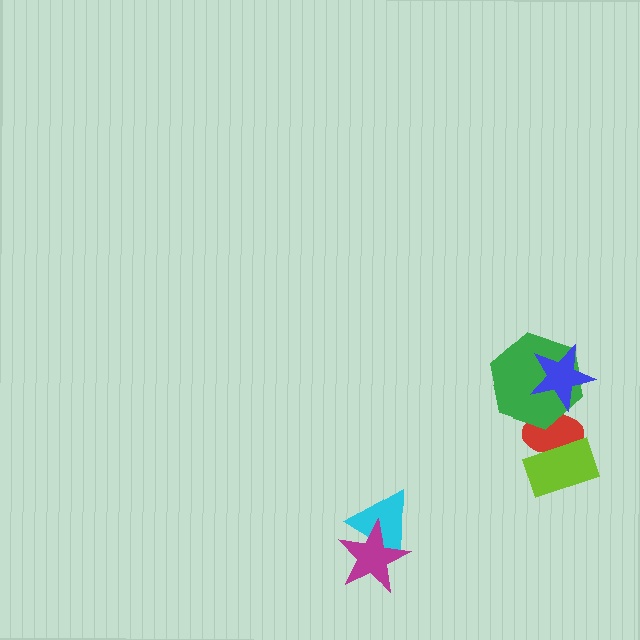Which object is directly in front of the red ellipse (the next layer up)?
The lime rectangle is directly in front of the red ellipse.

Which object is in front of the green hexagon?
The blue star is in front of the green hexagon.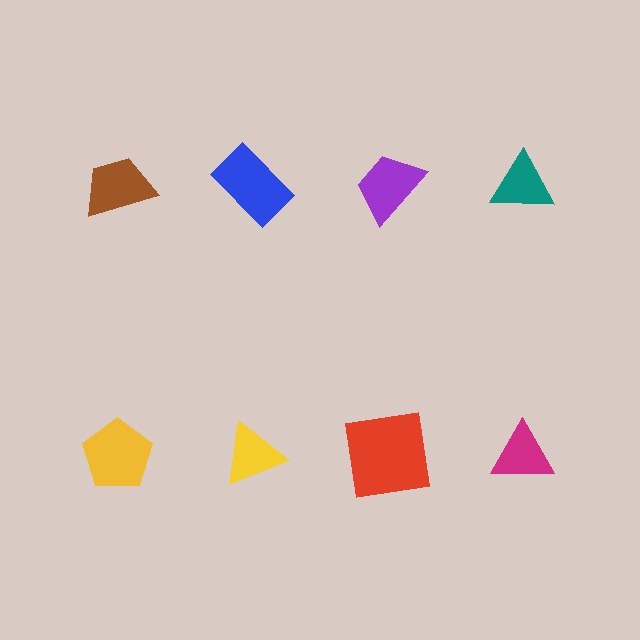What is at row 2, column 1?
A yellow pentagon.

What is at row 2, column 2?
A yellow triangle.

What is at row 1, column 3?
A purple trapezoid.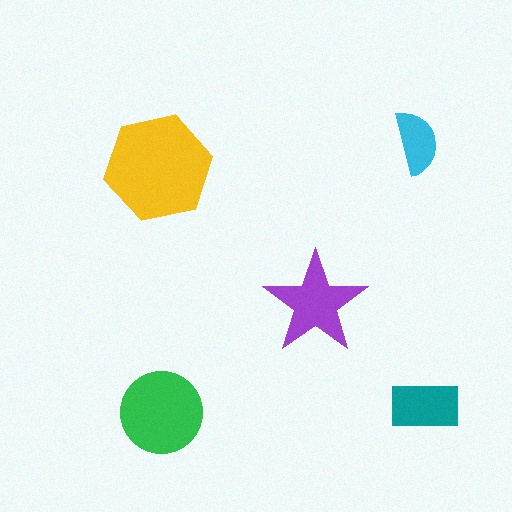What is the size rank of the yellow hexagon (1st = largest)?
1st.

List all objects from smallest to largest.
The cyan semicircle, the teal rectangle, the purple star, the green circle, the yellow hexagon.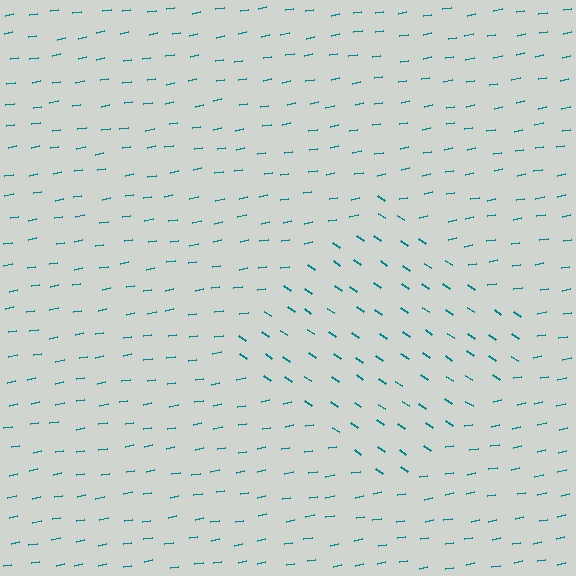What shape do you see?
I see a diamond.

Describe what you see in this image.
The image is filled with small teal line segments. A diamond region in the image has lines oriented differently from the surrounding lines, creating a visible texture boundary.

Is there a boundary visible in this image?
Yes, there is a texture boundary formed by a change in line orientation.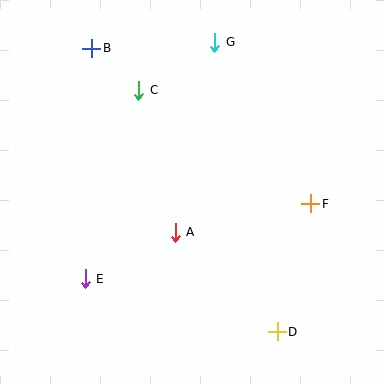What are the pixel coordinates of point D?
Point D is at (277, 332).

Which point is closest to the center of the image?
Point A at (175, 232) is closest to the center.